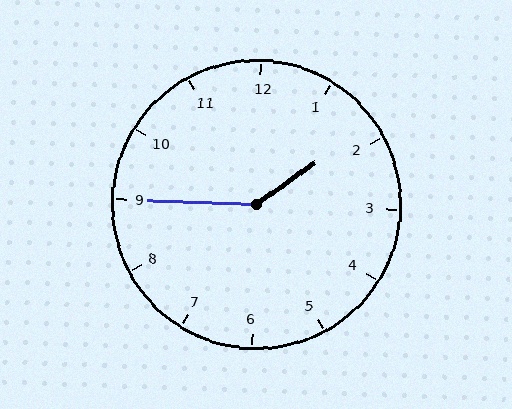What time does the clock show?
1:45.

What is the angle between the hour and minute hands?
Approximately 142 degrees.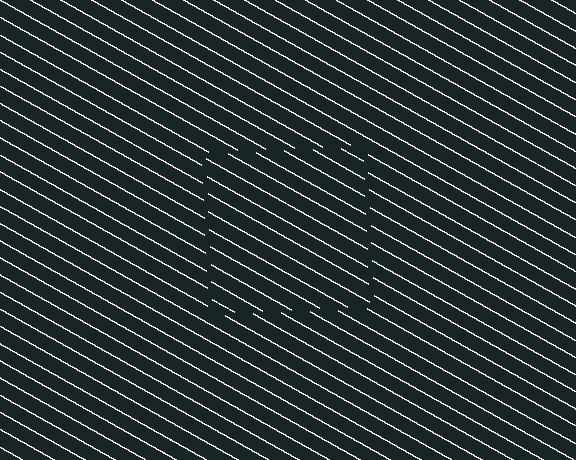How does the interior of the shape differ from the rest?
The interior of the shape contains the same grating, shifted by half a period — the contour is defined by the phase discontinuity where line-ends from the inner and outer gratings abut.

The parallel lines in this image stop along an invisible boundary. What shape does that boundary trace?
An illusory square. The interior of the shape contains the same grating, shifted by half a period — the contour is defined by the phase discontinuity where line-ends from the inner and outer gratings abut.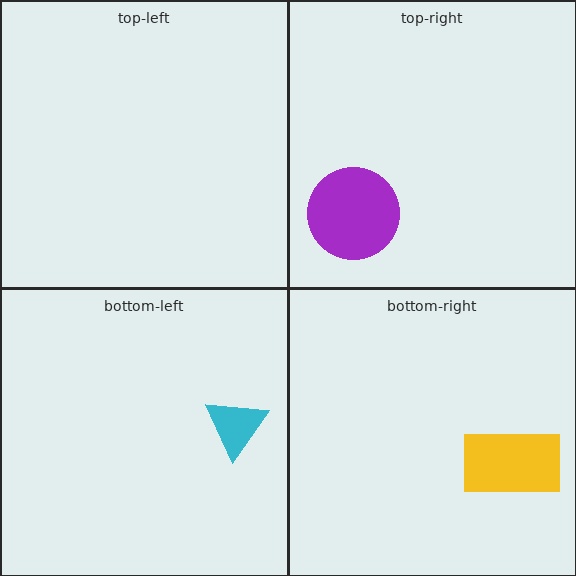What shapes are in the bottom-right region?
The yellow rectangle.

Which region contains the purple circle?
The top-right region.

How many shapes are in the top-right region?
1.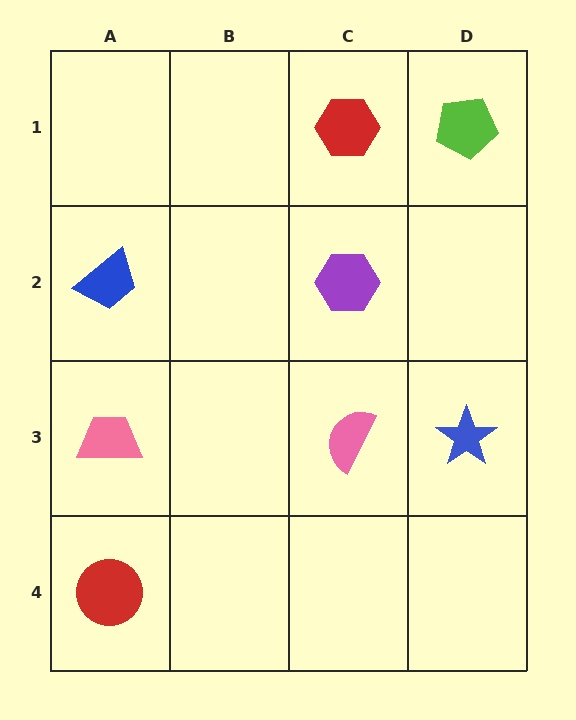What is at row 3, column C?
A pink semicircle.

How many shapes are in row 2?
2 shapes.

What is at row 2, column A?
A blue trapezoid.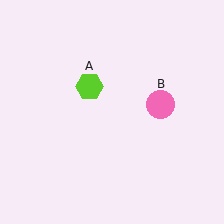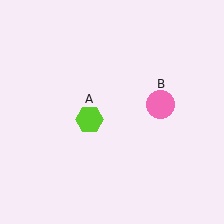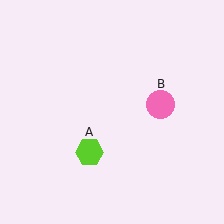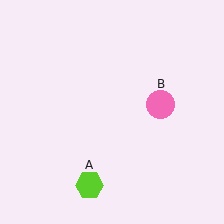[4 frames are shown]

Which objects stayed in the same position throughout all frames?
Pink circle (object B) remained stationary.